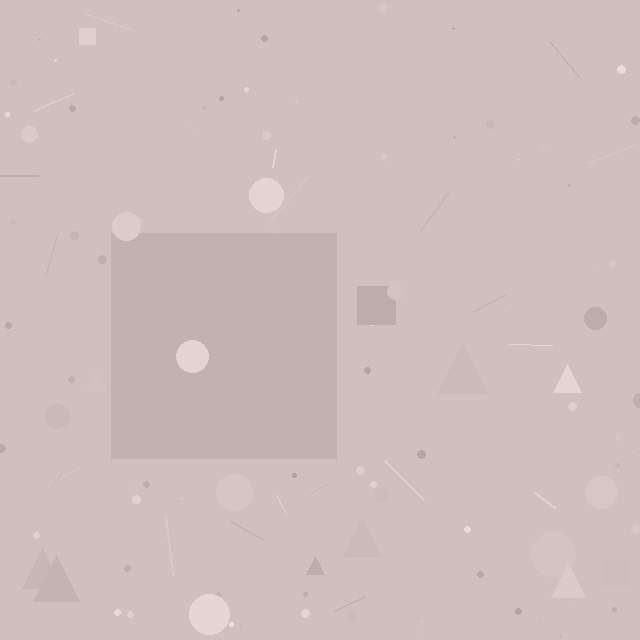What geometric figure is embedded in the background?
A square is embedded in the background.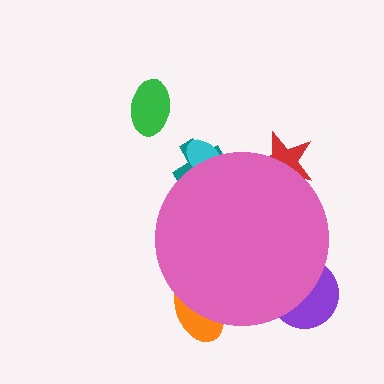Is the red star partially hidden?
Yes, the red star is partially hidden behind the pink circle.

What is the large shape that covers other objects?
A pink circle.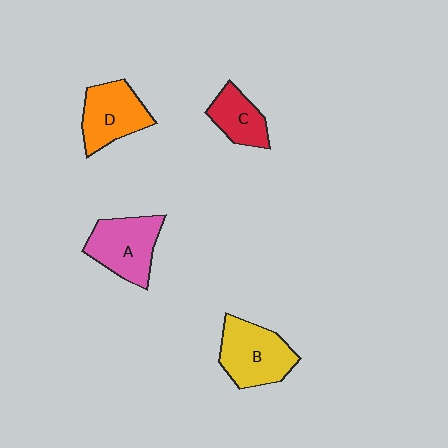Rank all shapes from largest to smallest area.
From largest to smallest: B (yellow), A (pink), D (orange), C (red).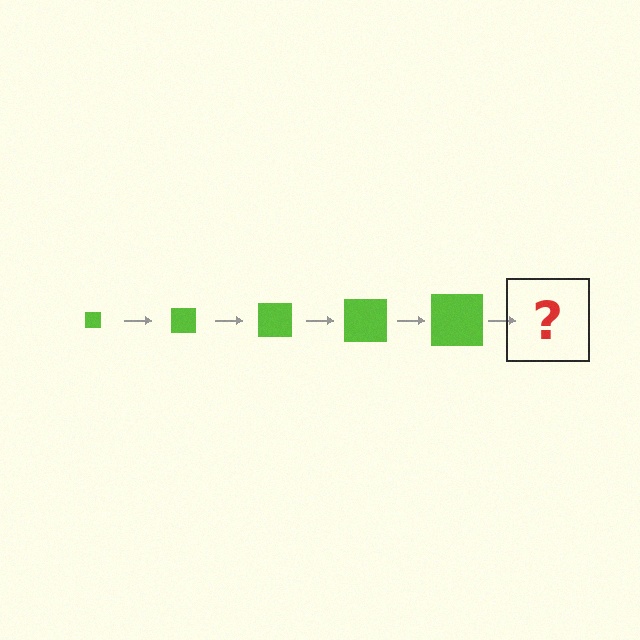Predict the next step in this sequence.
The next step is a lime square, larger than the previous one.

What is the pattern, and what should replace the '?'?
The pattern is that the square gets progressively larger each step. The '?' should be a lime square, larger than the previous one.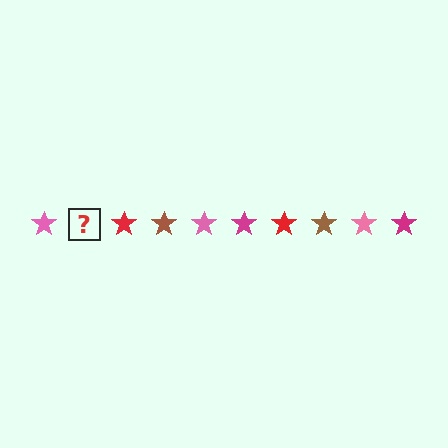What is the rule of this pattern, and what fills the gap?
The rule is that the pattern cycles through pink, magenta, red, brown stars. The gap should be filled with a magenta star.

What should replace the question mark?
The question mark should be replaced with a magenta star.